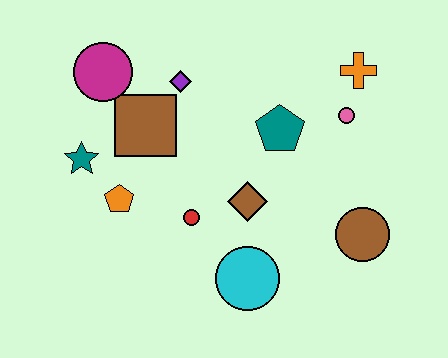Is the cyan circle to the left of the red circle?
No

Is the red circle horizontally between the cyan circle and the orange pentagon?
Yes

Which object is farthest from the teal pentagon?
The teal star is farthest from the teal pentagon.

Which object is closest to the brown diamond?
The red circle is closest to the brown diamond.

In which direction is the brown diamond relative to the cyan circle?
The brown diamond is above the cyan circle.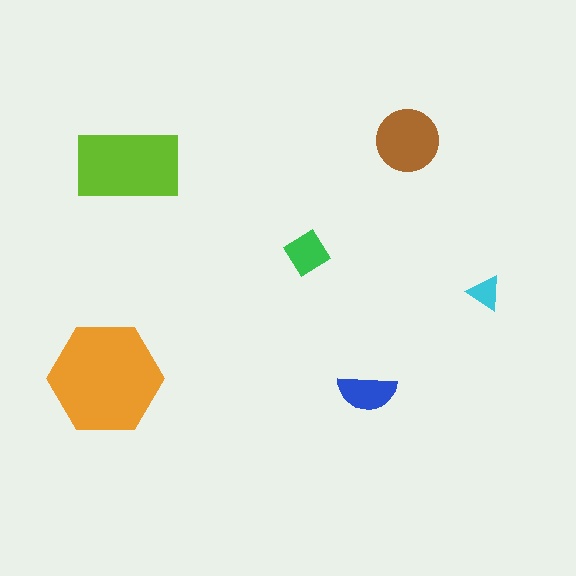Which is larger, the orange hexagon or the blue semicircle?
The orange hexagon.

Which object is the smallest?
The cyan triangle.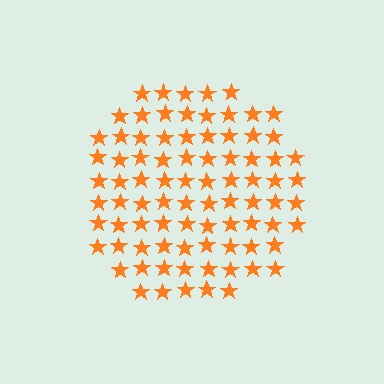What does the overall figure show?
The overall figure shows a circle.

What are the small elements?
The small elements are stars.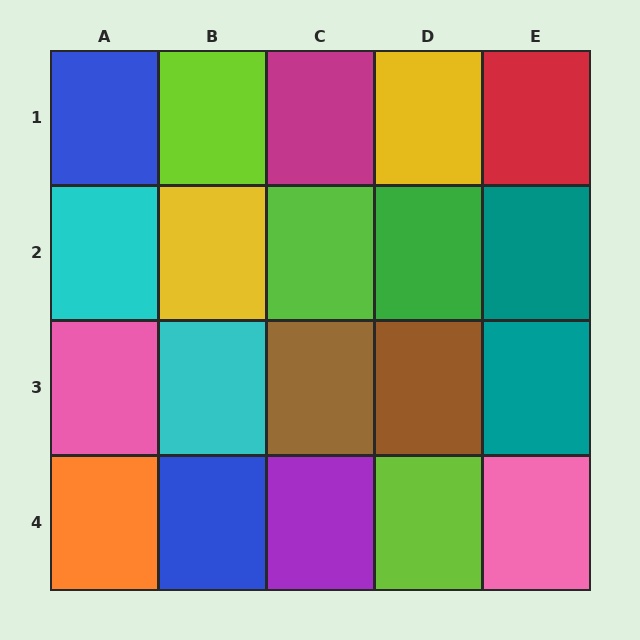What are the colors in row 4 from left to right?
Orange, blue, purple, lime, pink.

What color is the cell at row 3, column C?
Brown.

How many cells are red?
1 cell is red.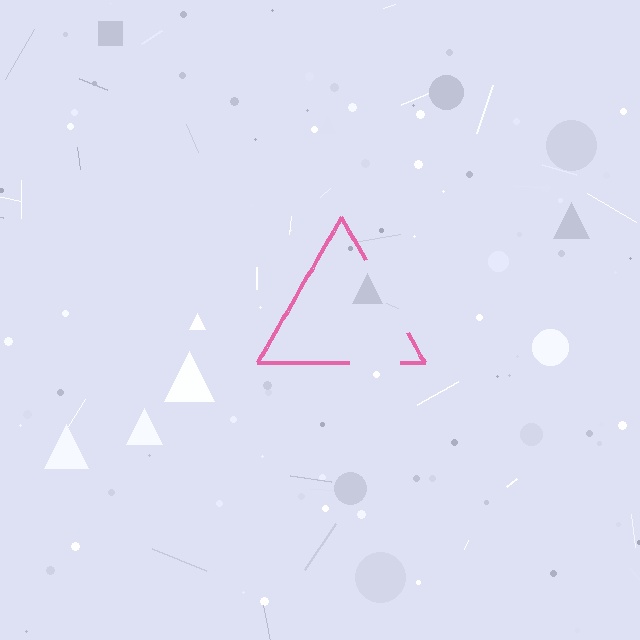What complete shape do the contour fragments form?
The contour fragments form a triangle.